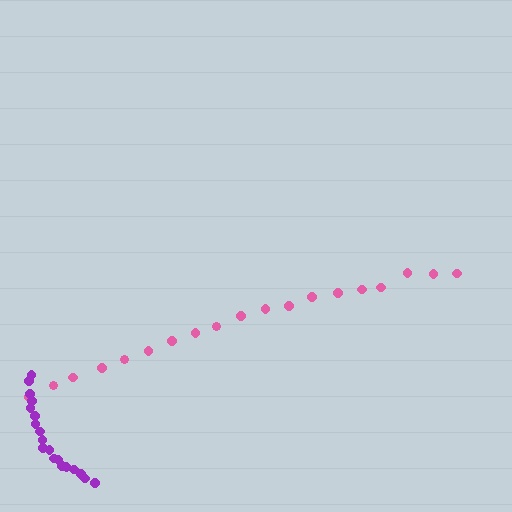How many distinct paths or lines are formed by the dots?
There are 2 distinct paths.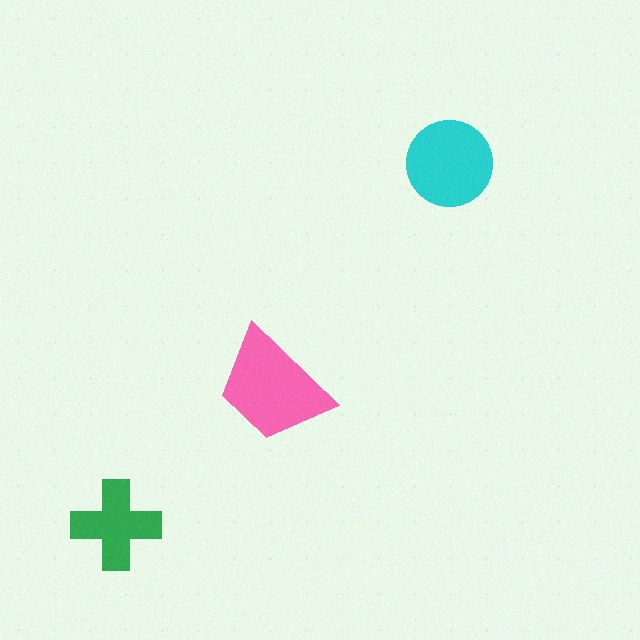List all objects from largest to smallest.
The pink trapezoid, the cyan circle, the green cross.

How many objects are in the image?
There are 3 objects in the image.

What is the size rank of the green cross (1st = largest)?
3rd.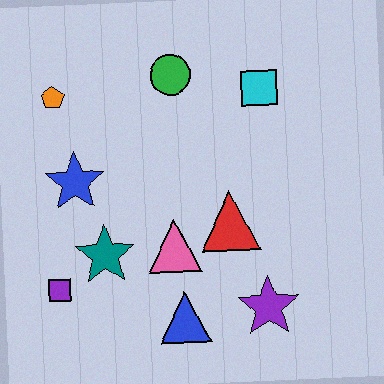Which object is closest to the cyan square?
The green circle is closest to the cyan square.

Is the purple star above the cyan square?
No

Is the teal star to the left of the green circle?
Yes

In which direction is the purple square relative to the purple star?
The purple square is to the left of the purple star.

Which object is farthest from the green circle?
The purple star is farthest from the green circle.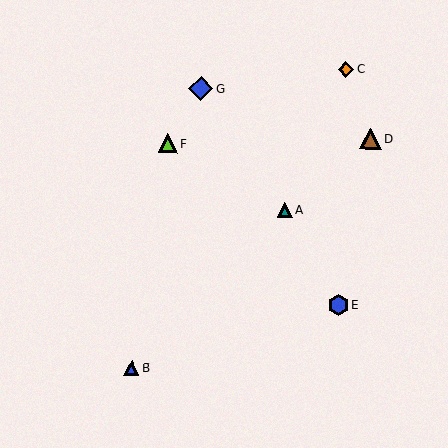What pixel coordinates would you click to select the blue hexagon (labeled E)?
Click at (338, 305) to select the blue hexagon E.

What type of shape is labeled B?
Shape B is a blue triangle.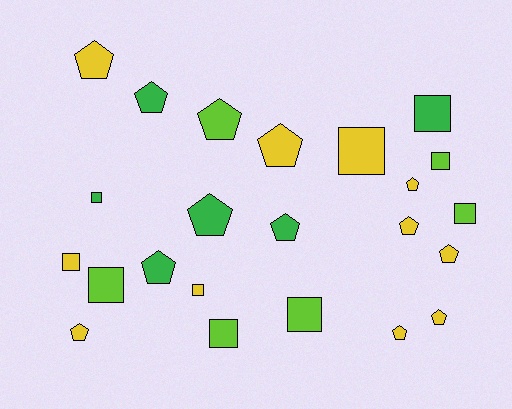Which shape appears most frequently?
Pentagon, with 13 objects.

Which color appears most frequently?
Yellow, with 11 objects.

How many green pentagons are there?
There are 4 green pentagons.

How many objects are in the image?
There are 23 objects.